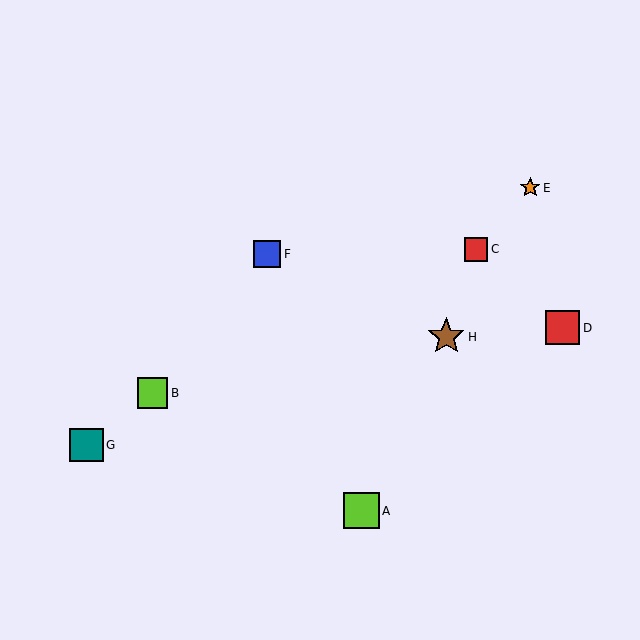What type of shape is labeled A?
Shape A is a lime square.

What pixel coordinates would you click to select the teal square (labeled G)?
Click at (86, 445) to select the teal square G.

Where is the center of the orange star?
The center of the orange star is at (530, 188).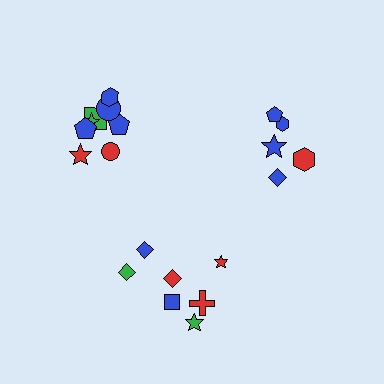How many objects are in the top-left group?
There are 8 objects.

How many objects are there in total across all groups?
There are 20 objects.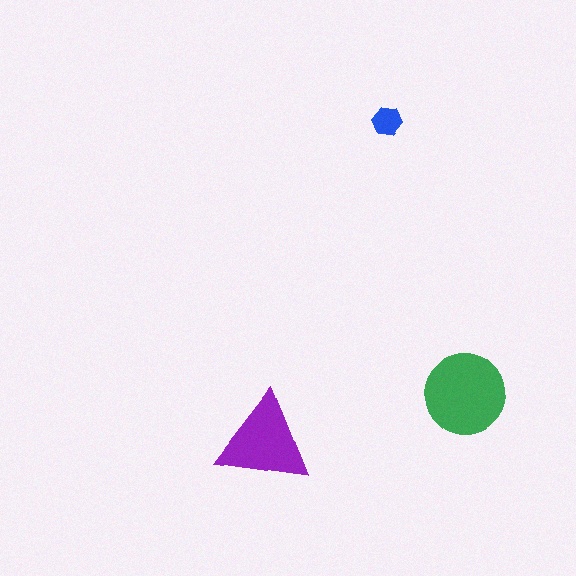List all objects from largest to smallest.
The green circle, the purple triangle, the blue hexagon.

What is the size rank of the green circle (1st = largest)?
1st.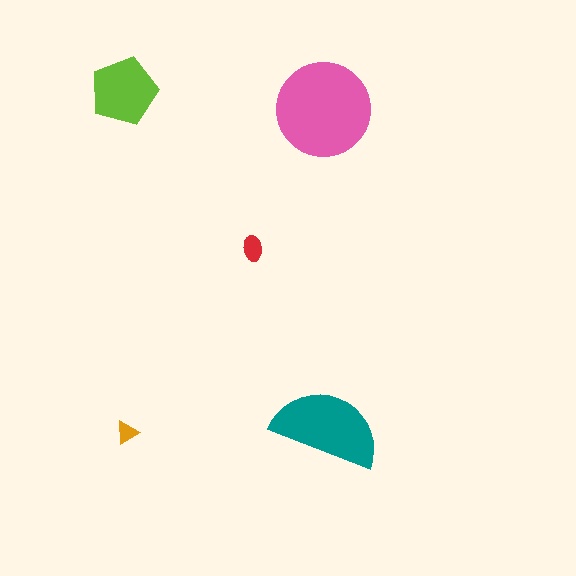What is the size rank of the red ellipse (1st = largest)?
4th.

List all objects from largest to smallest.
The pink circle, the teal semicircle, the lime pentagon, the red ellipse, the orange triangle.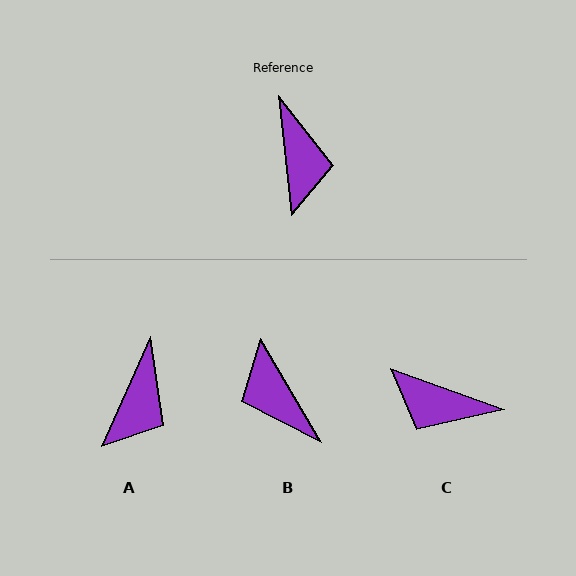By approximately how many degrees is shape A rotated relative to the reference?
Approximately 30 degrees clockwise.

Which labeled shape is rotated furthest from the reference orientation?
B, about 156 degrees away.